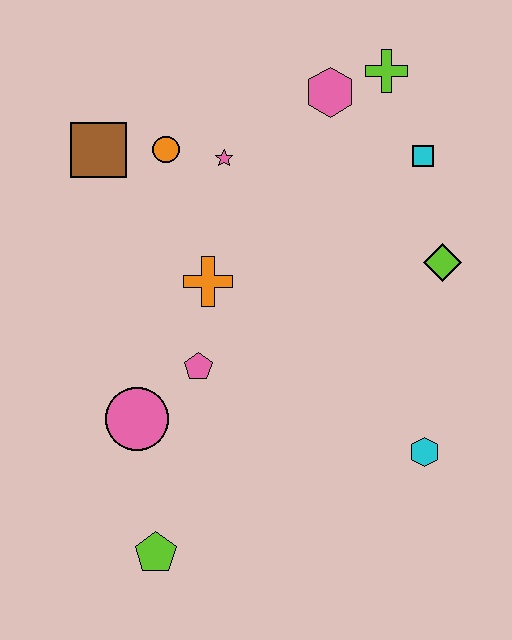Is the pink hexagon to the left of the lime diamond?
Yes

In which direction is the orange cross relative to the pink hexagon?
The orange cross is below the pink hexagon.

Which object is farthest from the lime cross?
The lime pentagon is farthest from the lime cross.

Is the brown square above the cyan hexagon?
Yes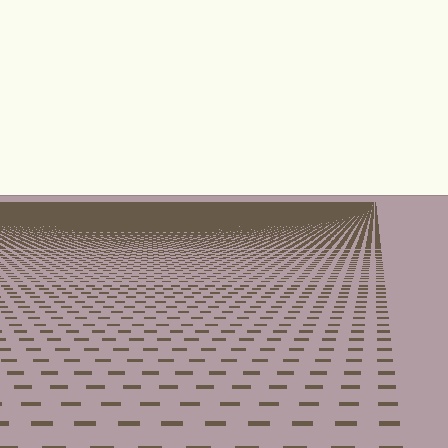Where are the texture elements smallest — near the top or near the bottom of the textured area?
Near the top.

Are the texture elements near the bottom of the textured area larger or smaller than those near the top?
Larger. Near the bottom, elements are closer to the viewer and appear at a bigger on-screen size.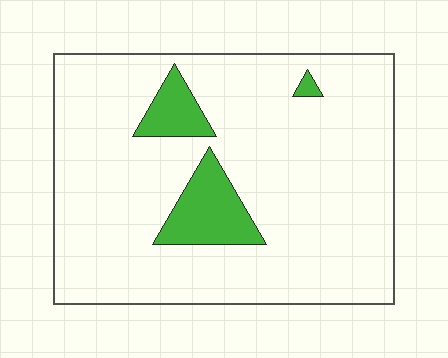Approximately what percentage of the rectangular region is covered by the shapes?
Approximately 10%.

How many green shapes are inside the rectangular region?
3.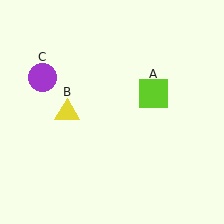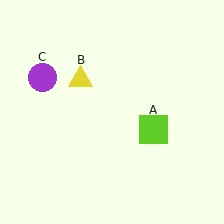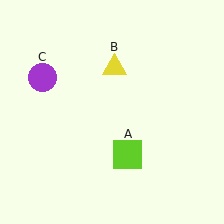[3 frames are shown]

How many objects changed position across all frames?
2 objects changed position: lime square (object A), yellow triangle (object B).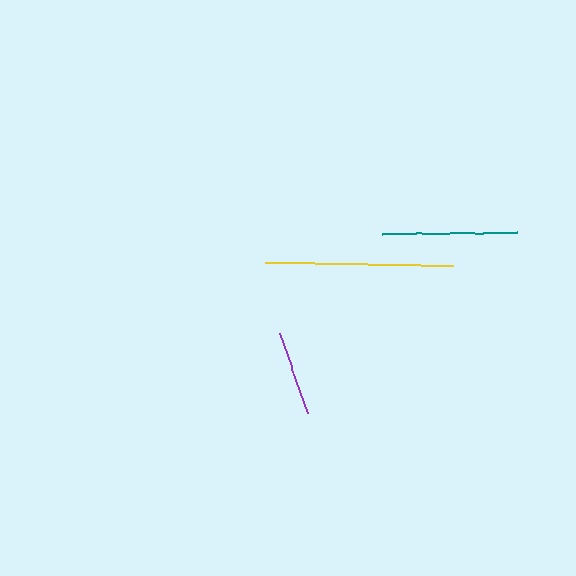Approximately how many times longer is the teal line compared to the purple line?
The teal line is approximately 1.6 times the length of the purple line.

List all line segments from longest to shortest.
From longest to shortest: yellow, teal, purple.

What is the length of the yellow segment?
The yellow segment is approximately 189 pixels long.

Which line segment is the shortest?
The purple line is the shortest at approximately 85 pixels.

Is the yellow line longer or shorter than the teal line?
The yellow line is longer than the teal line.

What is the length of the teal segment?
The teal segment is approximately 135 pixels long.